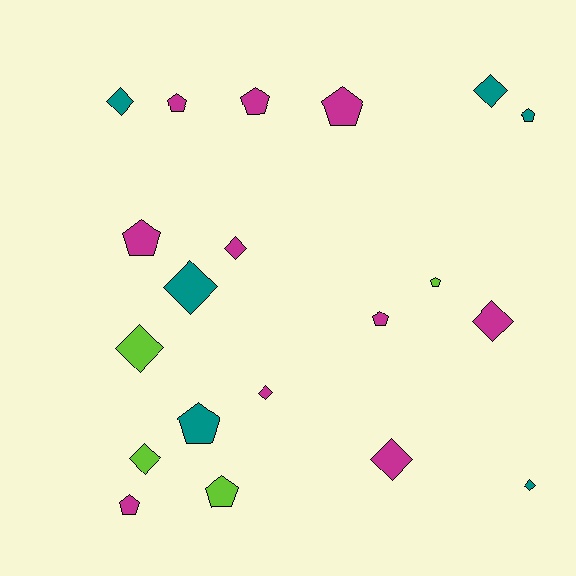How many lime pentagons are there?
There are 2 lime pentagons.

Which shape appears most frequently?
Diamond, with 10 objects.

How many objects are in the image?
There are 20 objects.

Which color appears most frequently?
Magenta, with 10 objects.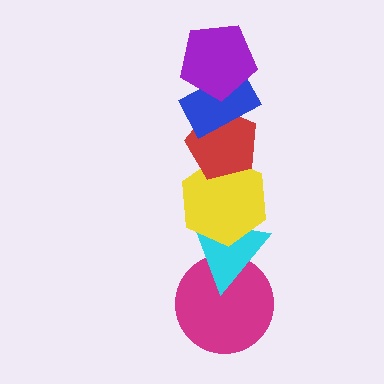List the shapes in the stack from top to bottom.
From top to bottom: the purple pentagon, the blue rectangle, the red pentagon, the yellow hexagon, the cyan triangle, the magenta circle.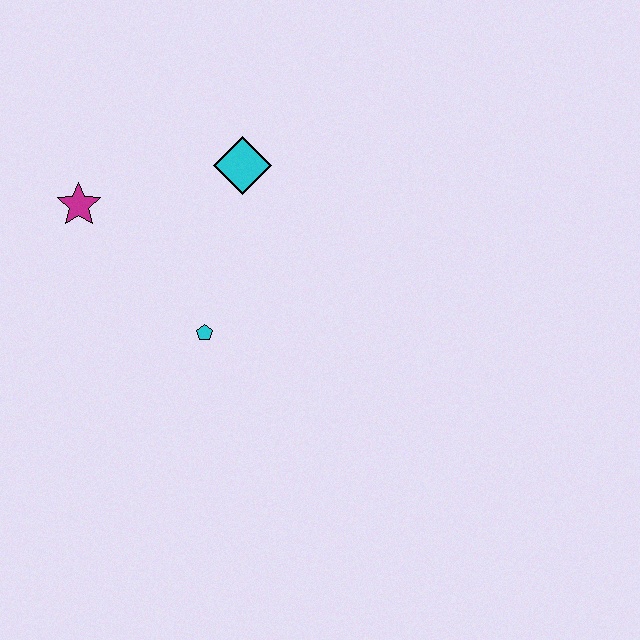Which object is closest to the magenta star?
The cyan diamond is closest to the magenta star.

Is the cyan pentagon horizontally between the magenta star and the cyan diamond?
Yes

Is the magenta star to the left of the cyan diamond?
Yes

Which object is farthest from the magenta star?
The cyan pentagon is farthest from the magenta star.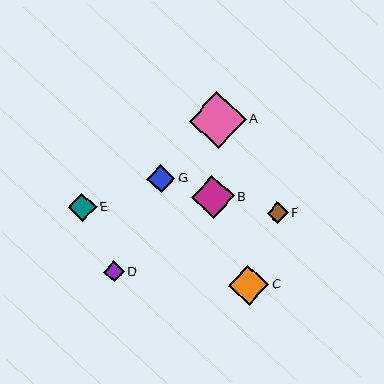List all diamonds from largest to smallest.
From largest to smallest: A, B, C, E, G, D, F.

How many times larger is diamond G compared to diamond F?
Diamond G is approximately 1.3 times the size of diamond F.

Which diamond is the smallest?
Diamond F is the smallest with a size of approximately 21 pixels.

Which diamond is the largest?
Diamond A is the largest with a size of approximately 57 pixels.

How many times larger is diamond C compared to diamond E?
Diamond C is approximately 1.4 times the size of diamond E.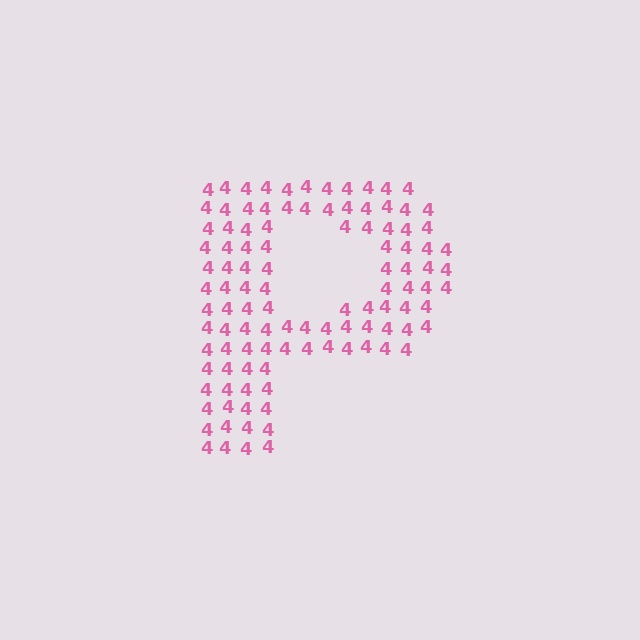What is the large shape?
The large shape is the letter P.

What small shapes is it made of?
It is made of small digit 4's.